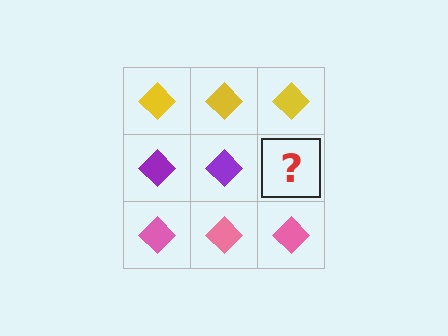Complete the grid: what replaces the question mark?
The question mark should be replaced with a purple diamond.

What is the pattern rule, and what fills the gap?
The rule is that each row has a consistent color. The gap should be filled with a purple diamond.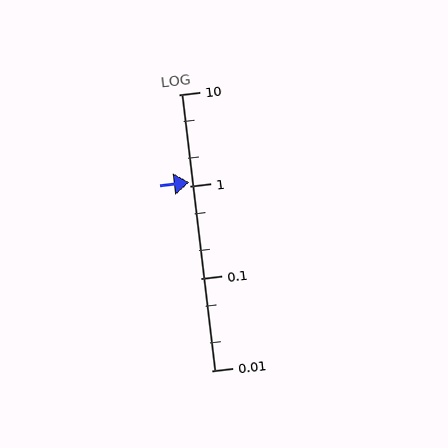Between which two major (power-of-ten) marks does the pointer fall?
The pointer is between 1 and 10.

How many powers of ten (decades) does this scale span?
The scale spans 3 decades, from 0.01 to 10.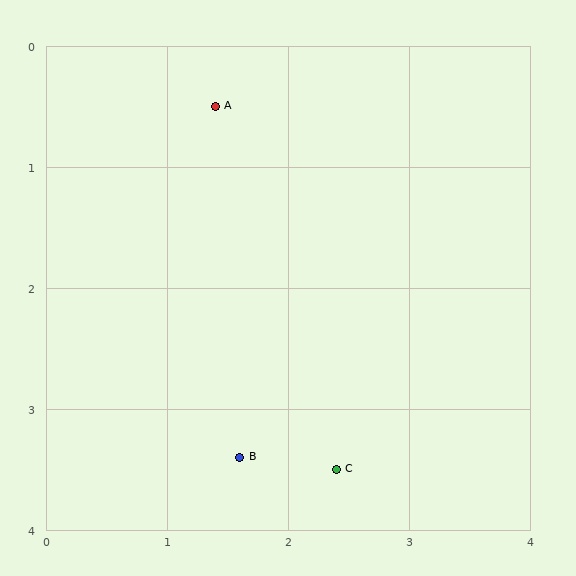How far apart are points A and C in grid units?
Points A and C are about 3.2 grid units apart.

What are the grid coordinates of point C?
Point C is at approximately (2.4, 3.5).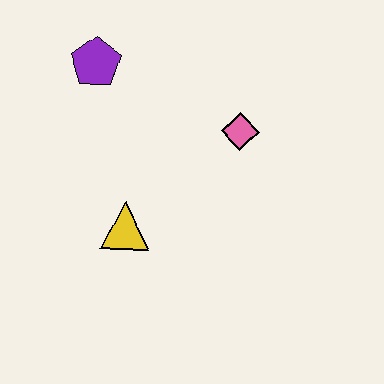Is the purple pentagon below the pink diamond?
No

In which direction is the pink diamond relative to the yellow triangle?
The pink diamond is to the right of the yellow triangle.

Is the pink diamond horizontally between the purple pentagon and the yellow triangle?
No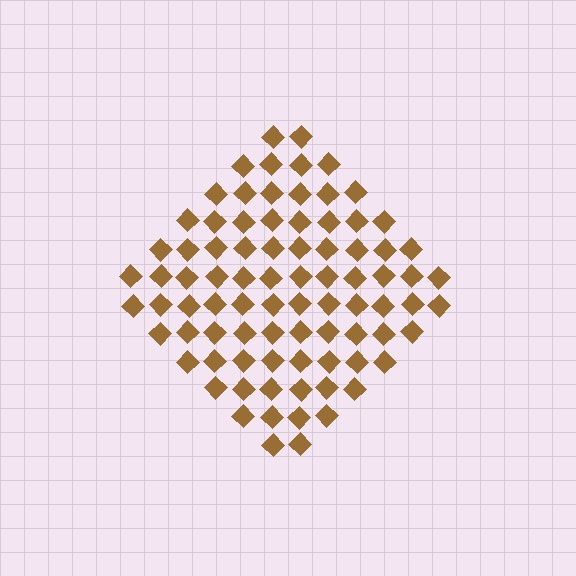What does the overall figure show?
The overall figure shows a diamond.